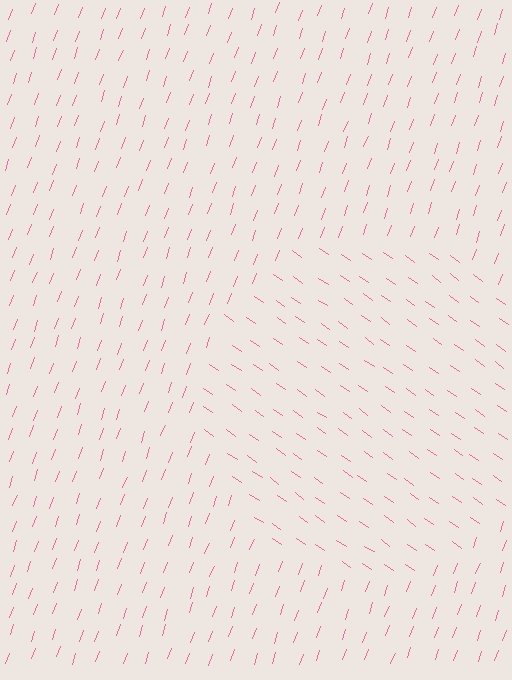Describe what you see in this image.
The image is filled with small pink line segments. A circle region in the image has lines oriented differently from the surrounding lines, creating a visible texture boundary.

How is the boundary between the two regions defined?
The boundary is defined purely by a change in line orientation (approximately 75 degrees difference). All lines are the same color and thickness.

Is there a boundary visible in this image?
Yes, there is a texture boundary formed by a change in line orientation.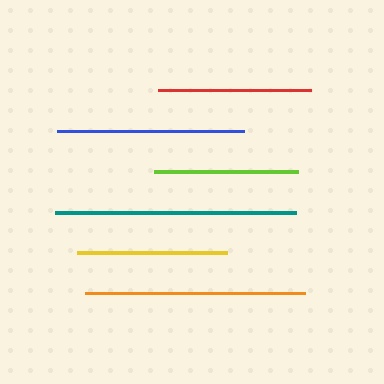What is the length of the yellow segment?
The yellow segment is approximately 149 pixels long.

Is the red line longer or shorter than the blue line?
The blue line is longer than the red line.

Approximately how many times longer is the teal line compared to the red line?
The teal line is approximately 1.6 times the length of the red line.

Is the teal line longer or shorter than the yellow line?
The teal line is longer than the yellow line.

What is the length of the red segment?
The red segment is approximately 153 pixels long.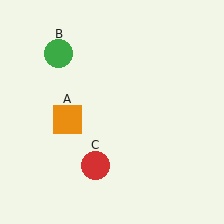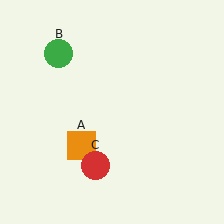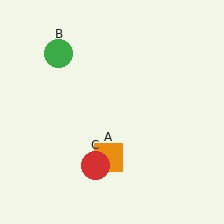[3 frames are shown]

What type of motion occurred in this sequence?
The orange square (object A) rotated counterclockwise around the center of the scene.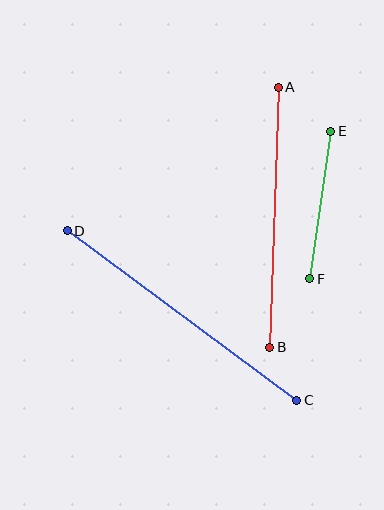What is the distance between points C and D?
The distance is approximately 285 pixels.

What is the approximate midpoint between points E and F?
The midpoint is at approximately (320, 205) pixels.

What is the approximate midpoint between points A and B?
The midpoint is at approximately (274, 217) pixels.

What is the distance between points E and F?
The distance is approximately 149 pixels.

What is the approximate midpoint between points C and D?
The midpoint is at approximately (182, 315) pixels.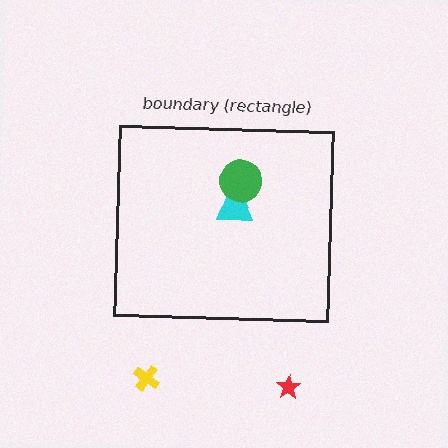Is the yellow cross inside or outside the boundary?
Outside.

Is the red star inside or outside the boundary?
Outside.